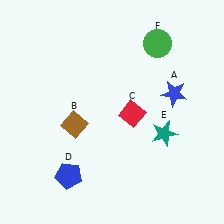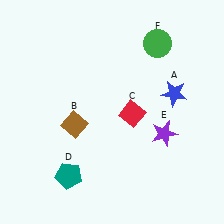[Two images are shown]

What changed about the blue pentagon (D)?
In Image 1, D is blue. In Image 2, it changed to teal.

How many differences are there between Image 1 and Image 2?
There are 2 differences between the two images.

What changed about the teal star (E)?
In Image 1, E is teal. In Image 2, it changed to purple.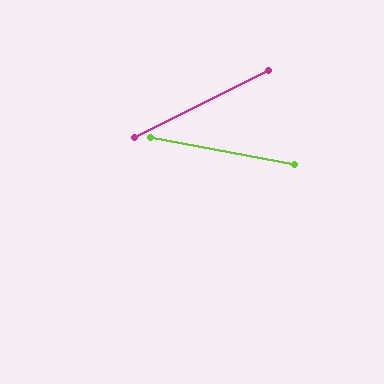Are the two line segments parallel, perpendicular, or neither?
Neither parallel nor perpendicular — they differ by about 37°.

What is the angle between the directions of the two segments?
Approximately 37 degrees.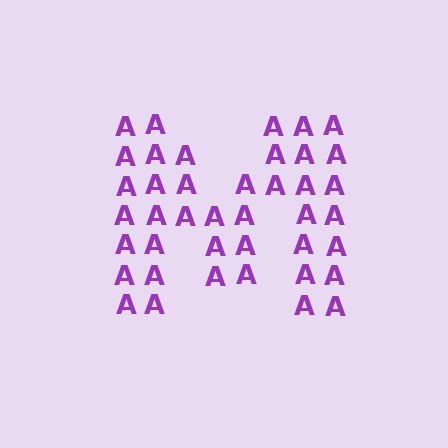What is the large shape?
The large shape is the letter M.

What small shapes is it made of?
It is made of small letter A's.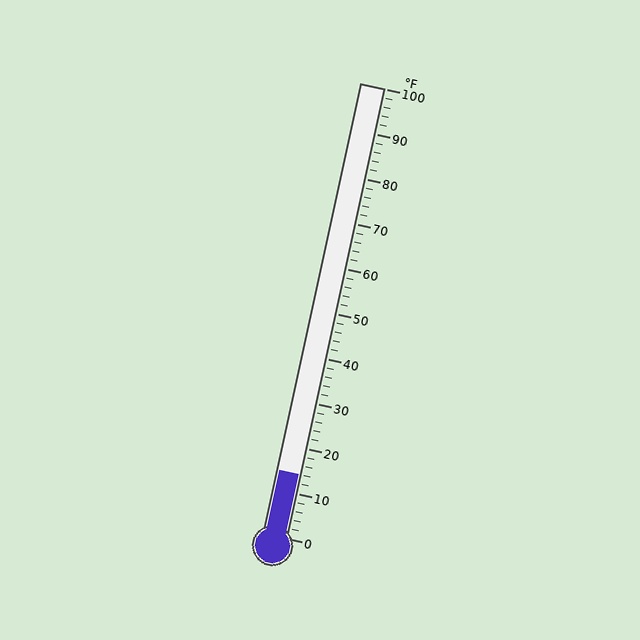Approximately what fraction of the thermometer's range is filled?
The thermometer is filled to approximately 15% of its range.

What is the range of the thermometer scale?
The thermometer scale ranges from 0°F to 100°F.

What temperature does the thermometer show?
The thermometer shows approximately 14°F.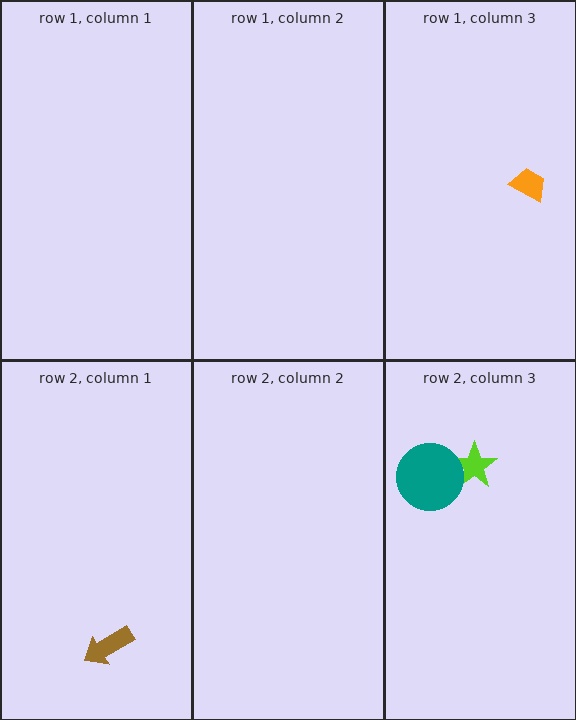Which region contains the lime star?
The row 2, column 3 region.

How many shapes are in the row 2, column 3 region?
2.